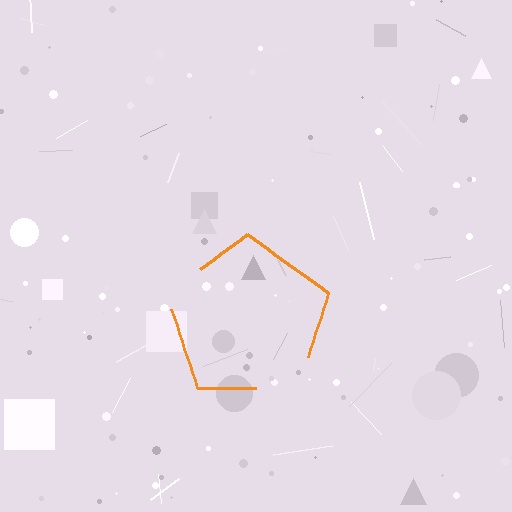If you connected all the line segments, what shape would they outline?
They would outline a pentagon.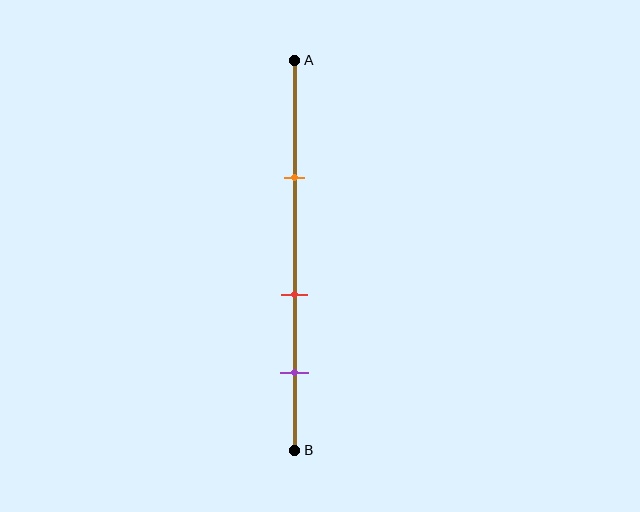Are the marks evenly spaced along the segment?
Yes, the marks are approximately evenly spaced.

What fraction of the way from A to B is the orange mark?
The orange mark is approximately 30% (0.3) of the way from A to B.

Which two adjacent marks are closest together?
The red and purple marks are the closest adjacent pair.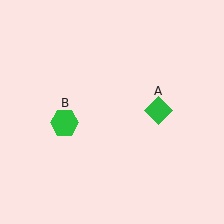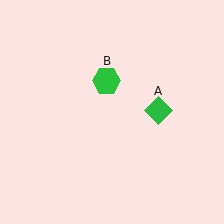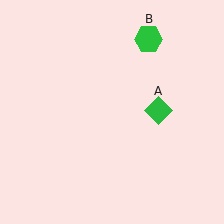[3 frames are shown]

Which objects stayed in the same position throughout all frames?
Green diamond (object A) remained stationary.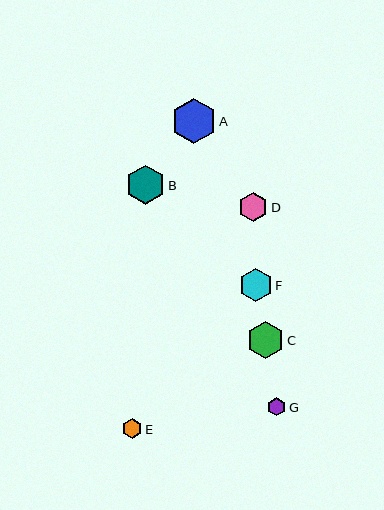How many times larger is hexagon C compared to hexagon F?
Hexagon C is approximately 1.1 times the size of hexagon F.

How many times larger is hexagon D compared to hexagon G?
Hexagon D is approximately 1.6 times the size of hexagon G.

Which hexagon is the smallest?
Hexagon G is the smallest with a size of approximately 18 pixels.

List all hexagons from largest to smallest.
From largest to smallest: A, B, C, F, D, E, G.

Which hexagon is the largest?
Hexagon A is the largest with a size of approximately 45 pixels.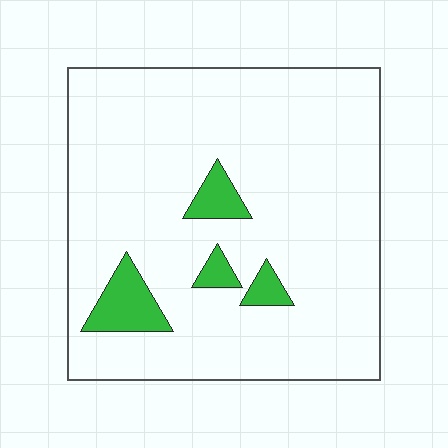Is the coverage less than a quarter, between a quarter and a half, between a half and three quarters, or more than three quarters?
Less than a quarter.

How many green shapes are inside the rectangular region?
4.